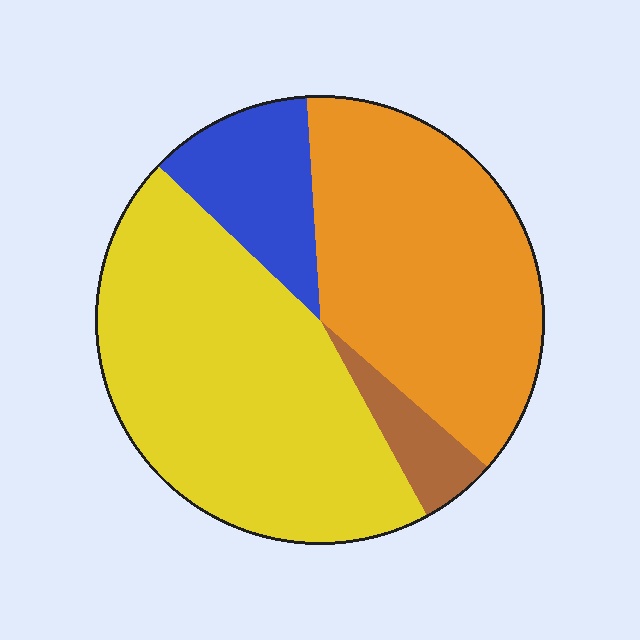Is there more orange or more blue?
Orange.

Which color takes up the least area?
Brown, at roughly 5%.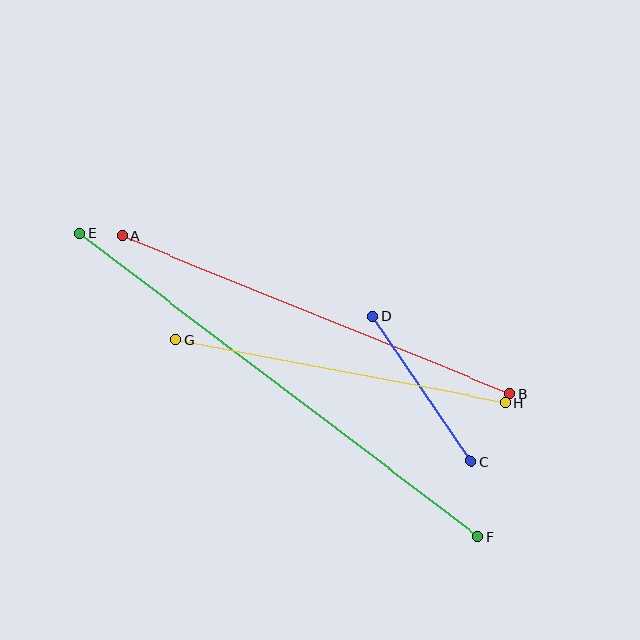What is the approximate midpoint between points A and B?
The midpoint is at approximately (316, 315) pixels.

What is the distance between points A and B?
The distance is approximately 418 pixels.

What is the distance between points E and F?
The distance is approximately 500 pixels.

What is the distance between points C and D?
The distance is approximately 175 pixels.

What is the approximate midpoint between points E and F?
The midpoint is at approximately (279, 385) pixels.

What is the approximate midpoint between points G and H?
The midpoint is at approximately (340, 371) pixels.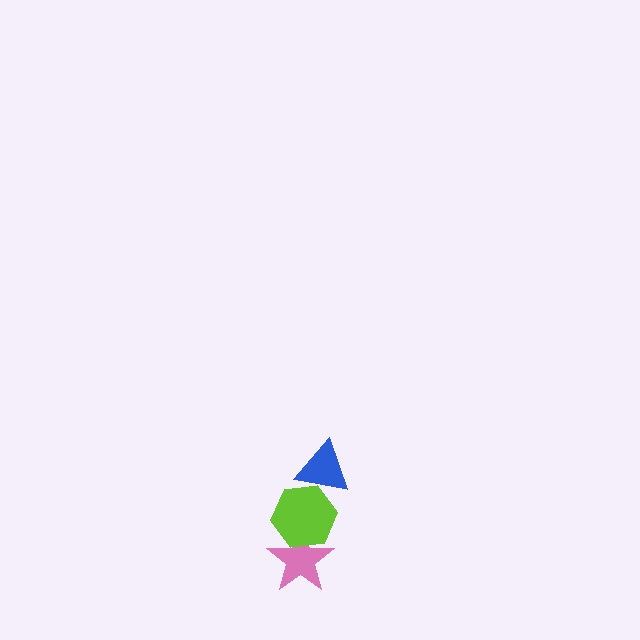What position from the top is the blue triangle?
The blue triangle is 1st from the top.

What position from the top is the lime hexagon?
The lime hexagon is 2nd from the top.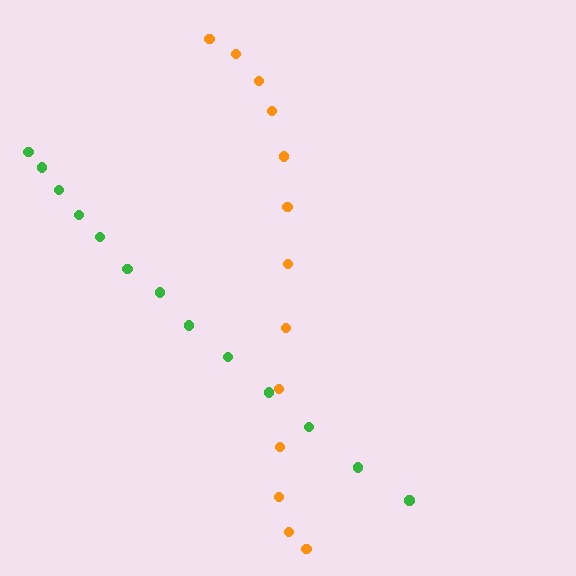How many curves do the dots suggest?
There are 2 distinct paths.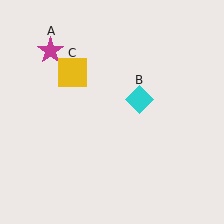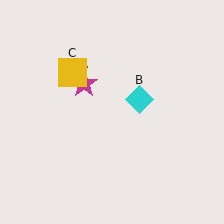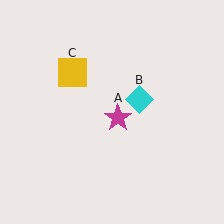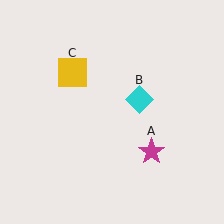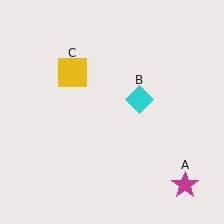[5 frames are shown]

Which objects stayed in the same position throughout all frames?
Cyan diamond (object B) and yellow square (object C) remained stationary.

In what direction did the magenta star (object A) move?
The magenta star (object A) moved down and to the right.